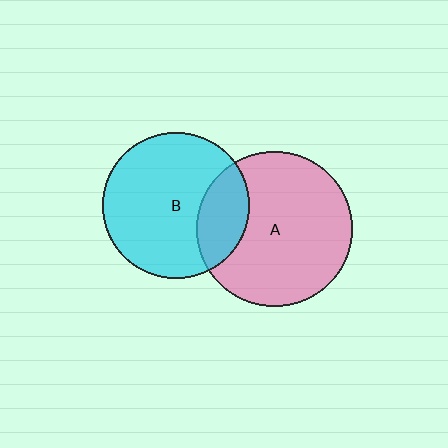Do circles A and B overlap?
Yes.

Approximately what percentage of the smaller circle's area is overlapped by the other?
Approximately 25%.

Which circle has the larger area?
Circle A (pink).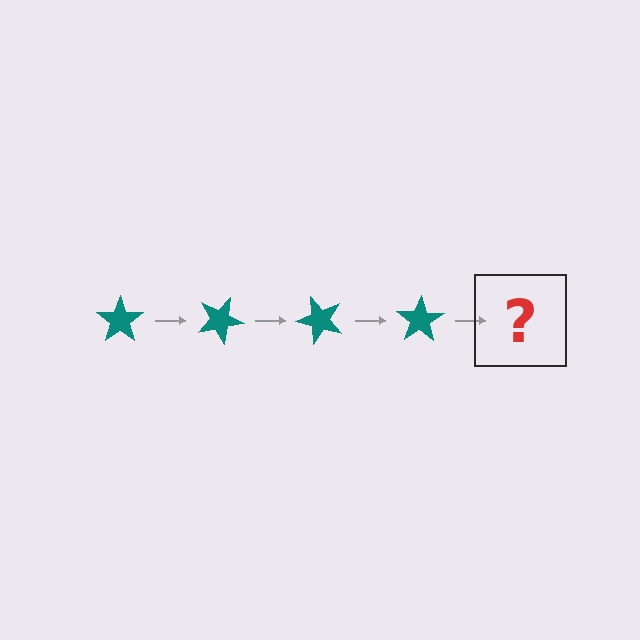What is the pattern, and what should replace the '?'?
The pattern is that the star rotates 25 degrees each step. The '?' should be a teal star rotated 100 degrees.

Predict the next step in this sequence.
The next step is a teal star rotated 100 degrees.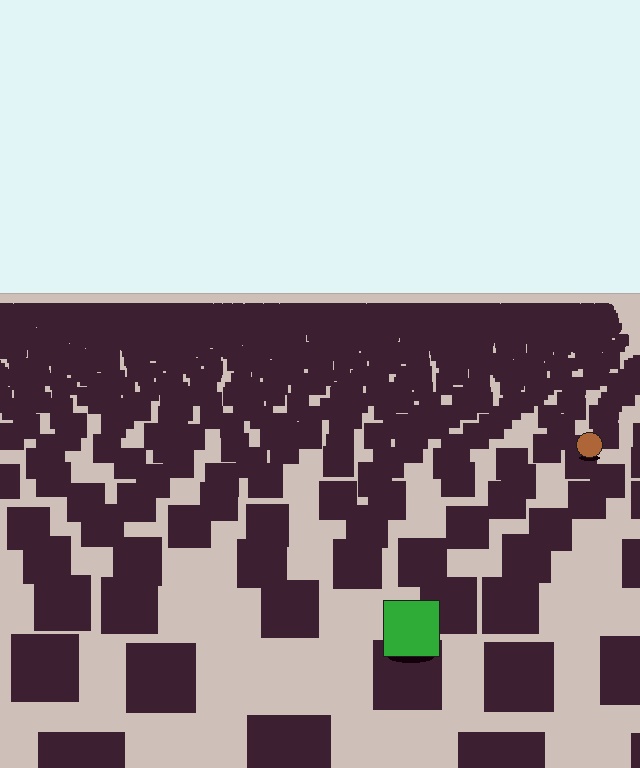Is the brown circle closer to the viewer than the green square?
No. The green square is closer — you can tell from the texture gradient: the ground texture is coarser near it.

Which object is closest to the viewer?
The green square is closest. The texture marks near it are larger and more spread out.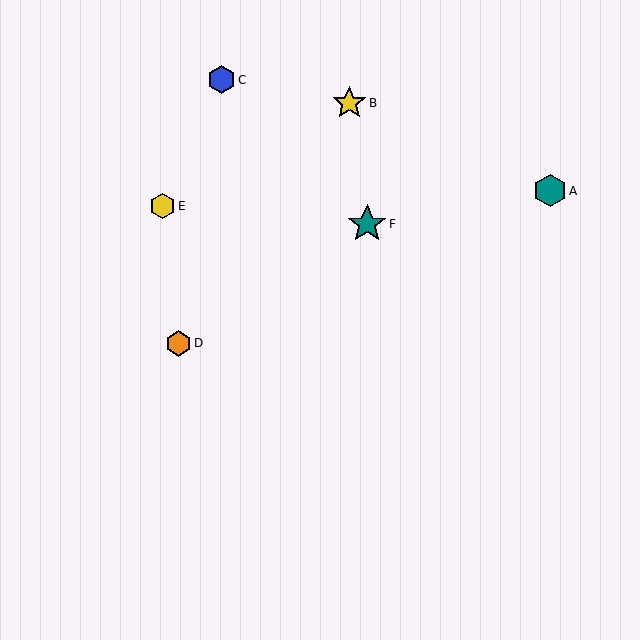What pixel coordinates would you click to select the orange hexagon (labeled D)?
Click at (178, 343) to select the orange hexagon D.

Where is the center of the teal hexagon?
The center of the teal hexagon is at (550, 191).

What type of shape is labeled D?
Shape D is an orange hexagon.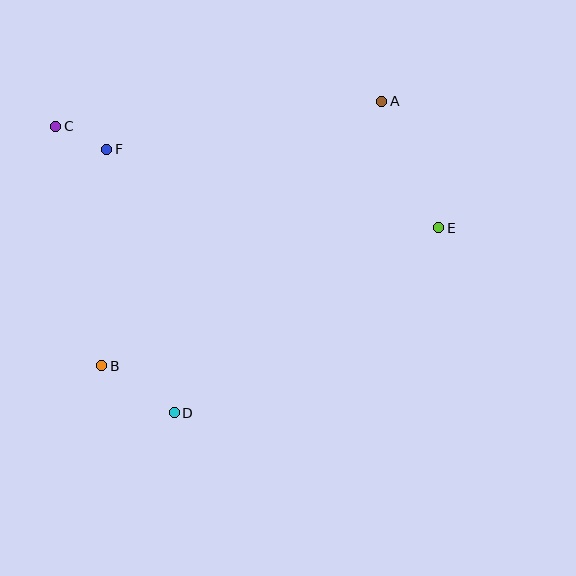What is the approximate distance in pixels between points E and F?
The distance between E and F is approximately 341 pixels.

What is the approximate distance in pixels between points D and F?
The distance between D and F is approximately 272 pixels.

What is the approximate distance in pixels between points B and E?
The distance between B and E is approximately 364 pixels.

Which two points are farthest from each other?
Points C and E are farthest from each other.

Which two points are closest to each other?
Points C and F are closest to each other.